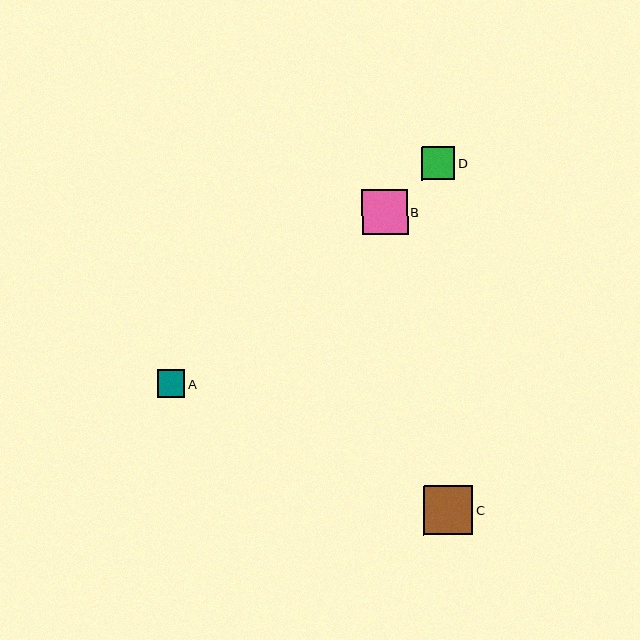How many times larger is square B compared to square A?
Square B is approximately 1.7 times the size of square A.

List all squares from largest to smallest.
From largest to smallest: C, B, D, A.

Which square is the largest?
Square C is the largest with a size of approximately 49 pixels.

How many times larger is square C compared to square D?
Square C is approximately 1.5 times the size of square D.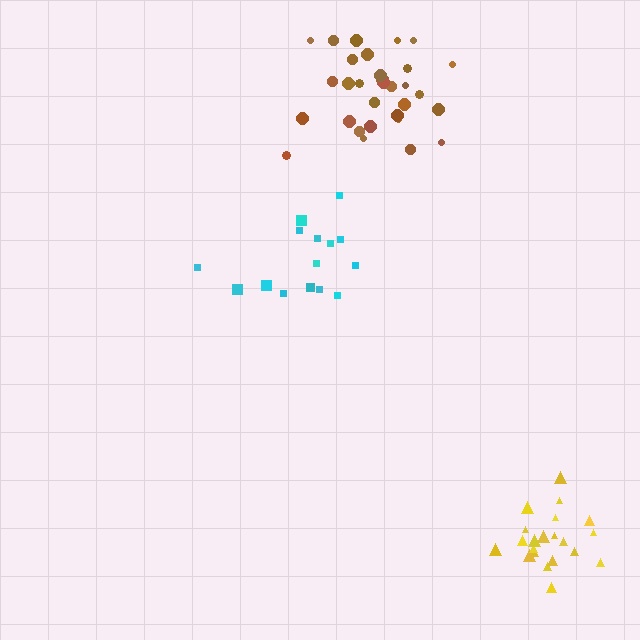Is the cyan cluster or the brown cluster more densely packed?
Brown.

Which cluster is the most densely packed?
Yellow.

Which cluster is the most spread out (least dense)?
Cyan.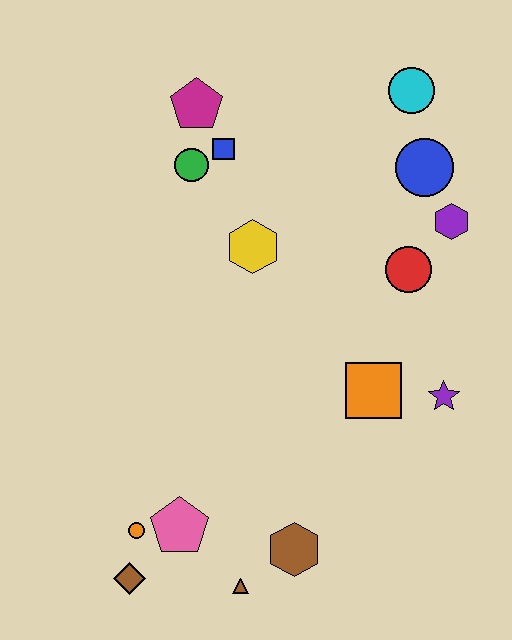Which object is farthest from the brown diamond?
The cyan circle is farthest from the brown diamond.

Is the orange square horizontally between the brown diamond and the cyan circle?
Yes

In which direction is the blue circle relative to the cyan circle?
The blue circle is below the cyan circle.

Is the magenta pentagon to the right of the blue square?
No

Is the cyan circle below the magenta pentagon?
No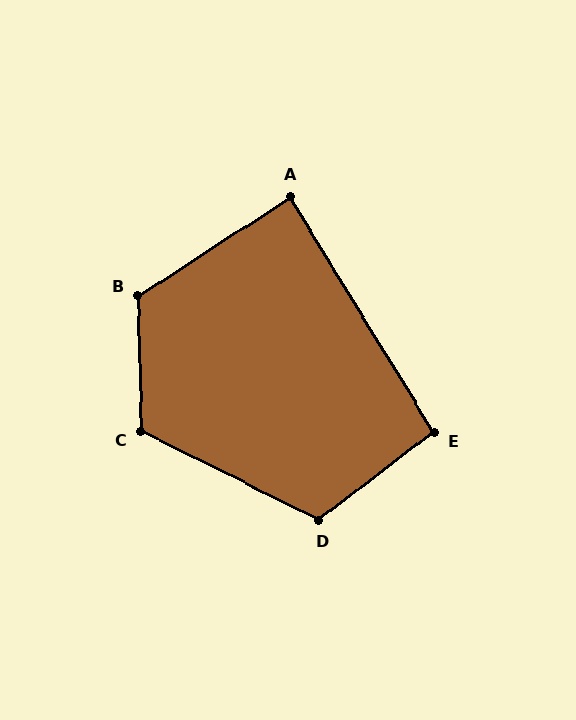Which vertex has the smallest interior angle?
A, at approximately 88 degrees.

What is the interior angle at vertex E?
Approximately 96 degrees (obtuse).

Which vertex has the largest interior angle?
B, at approximately 122 degrees.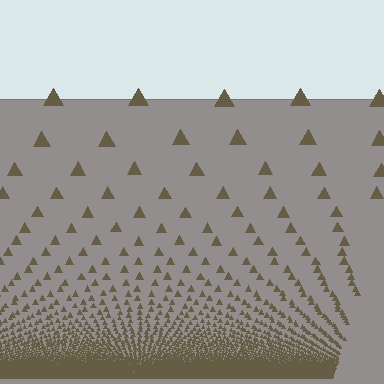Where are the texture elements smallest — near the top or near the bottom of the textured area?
Near the bottom.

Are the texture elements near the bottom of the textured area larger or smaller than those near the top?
Smaller. The gradient is inverted — elements near the bottom are smaller and denser.